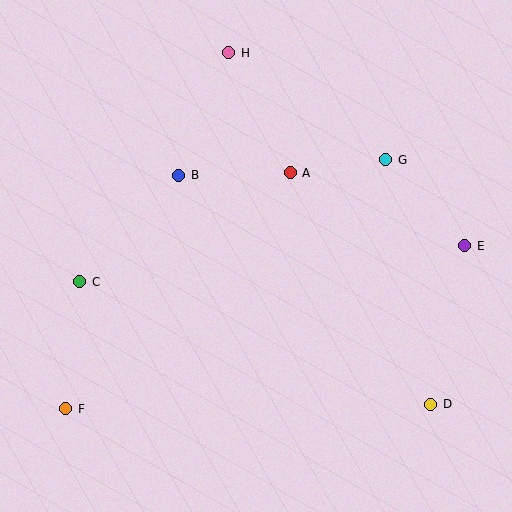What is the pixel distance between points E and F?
The distance between E and F is 431 pixels.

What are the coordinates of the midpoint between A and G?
The midpoint between A and G is at (338, 166).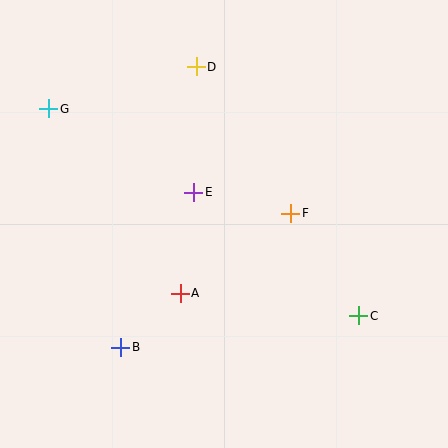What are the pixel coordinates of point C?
Point C is at (359, 316).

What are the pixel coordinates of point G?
Point G is at (49, 109).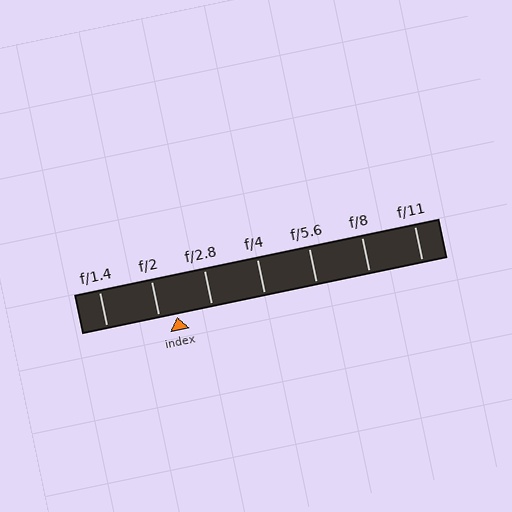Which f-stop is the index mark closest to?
The index mark is closest to f/2.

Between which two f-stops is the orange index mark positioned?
The index mark is between f/2 and f/2.8.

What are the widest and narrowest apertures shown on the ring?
The widest aperture shown is f/1.4 and the narrowest is f/11.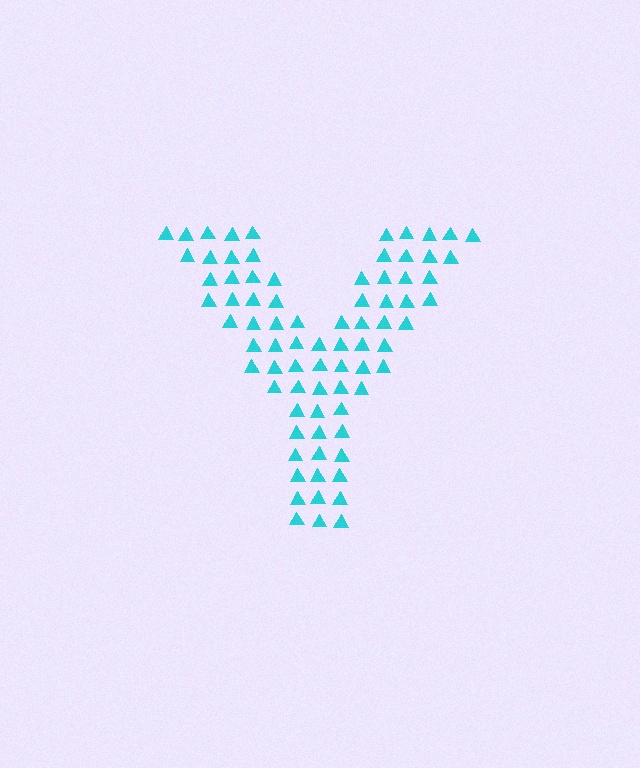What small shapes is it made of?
It is made of small triangles.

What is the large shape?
The large shape is the letter Y.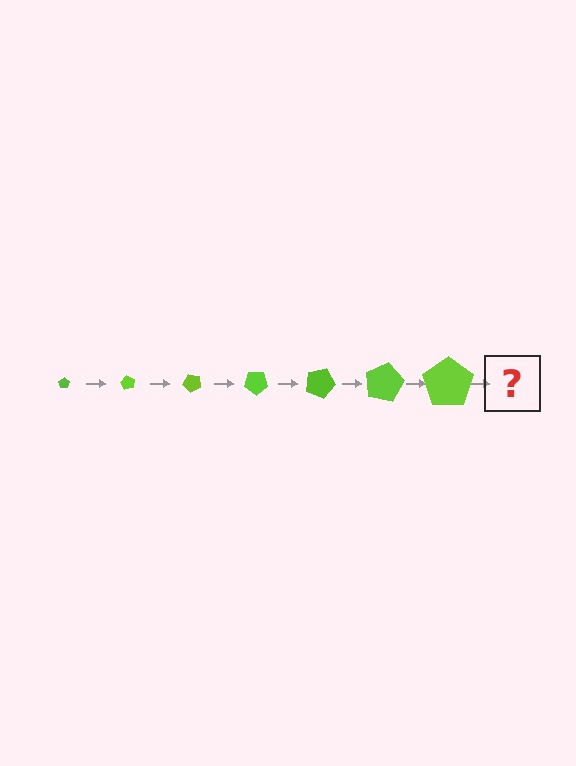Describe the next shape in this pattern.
It should be a pentagon, larger than the previous one and rotated 420 degrees from the start.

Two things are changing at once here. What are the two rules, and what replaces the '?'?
The two rules are that the pentagon grows larger each step and it rotates 60 degrees each step. The '?' should be a pentagon, larger than the previous one and rotated 420 degrees from the start.